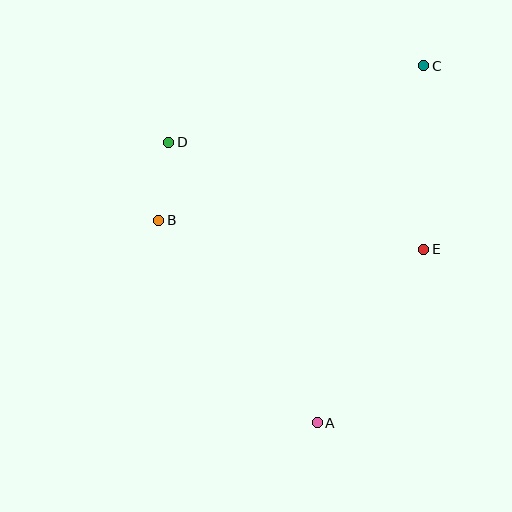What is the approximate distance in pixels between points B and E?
The distance between B and E is approximately 267 pixels.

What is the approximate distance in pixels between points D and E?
The distance between D and E is approximately 277 pixels.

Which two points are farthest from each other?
Points A and C are farthest from each other.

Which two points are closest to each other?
Points B and D are closest to each other.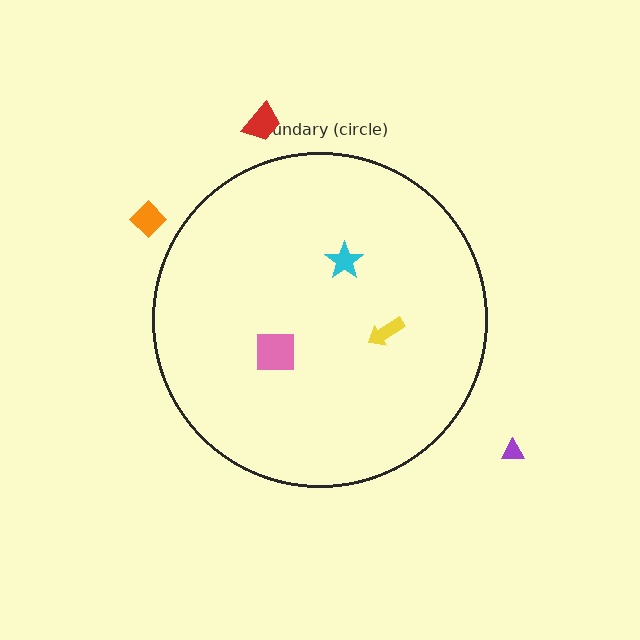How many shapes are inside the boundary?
3 inside, 3 outside.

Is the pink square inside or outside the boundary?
Inside.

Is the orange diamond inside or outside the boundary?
Outside.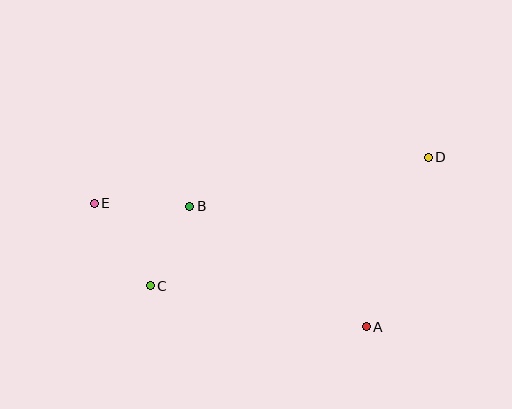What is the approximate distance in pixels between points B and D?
The distance between B and D is approximately 244 pixels.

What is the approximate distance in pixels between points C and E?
The distance between C and E is approximately 99 pixels.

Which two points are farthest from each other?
Points D and E are farthest from each other.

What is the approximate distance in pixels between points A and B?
The distance between A and B is approximately 214 pixels.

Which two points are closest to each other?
Points B and C are closest to each other.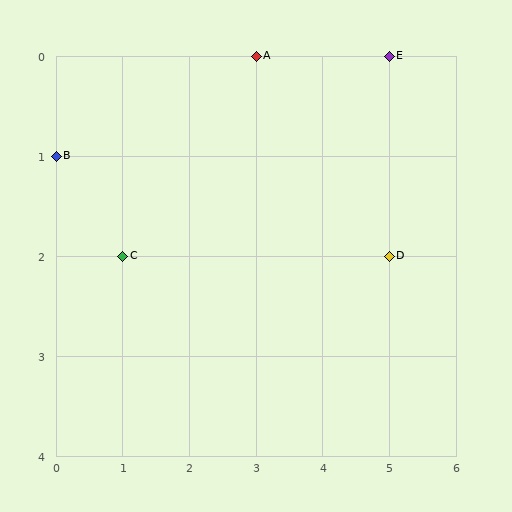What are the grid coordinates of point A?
Point A is at grid coordinates (3, 0).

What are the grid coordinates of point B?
Point B is at grid coordinates (0, 1).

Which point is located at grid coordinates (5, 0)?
Point E is at (5, 0).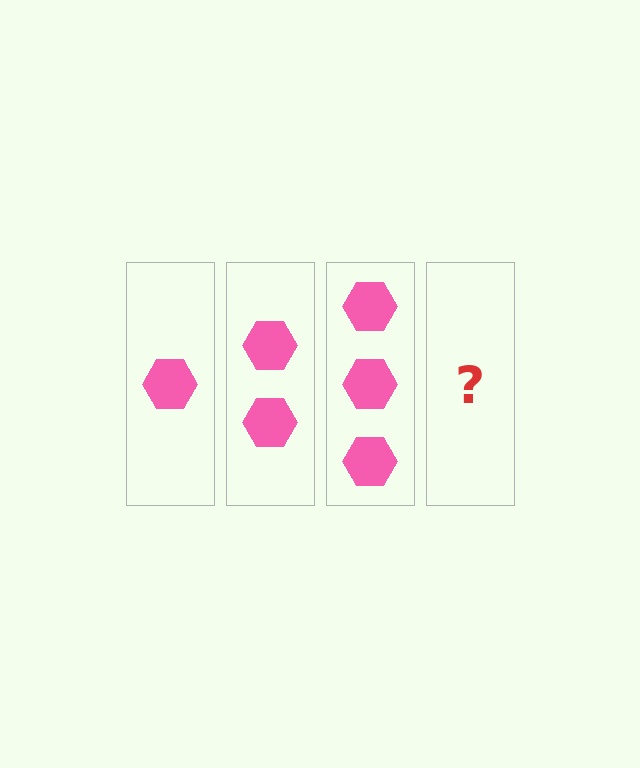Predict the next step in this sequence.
The next step is 4 hexagons.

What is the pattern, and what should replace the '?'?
The pattern is that each step adds one more hexagon. The '?' should be 4 hexagons.